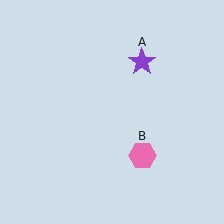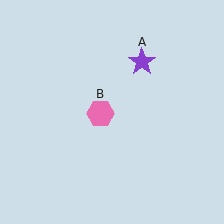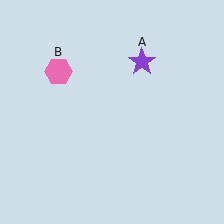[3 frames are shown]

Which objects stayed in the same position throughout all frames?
Purple star (object A) remained stationary.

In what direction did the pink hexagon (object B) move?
The pink hexagon (object B) moved up and to the left.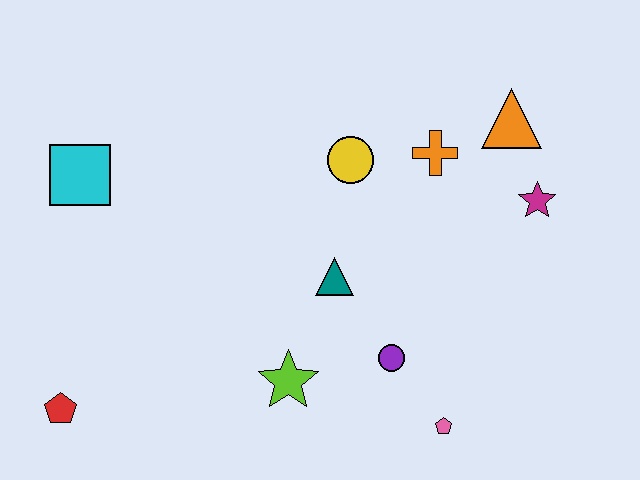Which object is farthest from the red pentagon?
The orange triangle is farthest from the red pentagon.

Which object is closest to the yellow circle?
The orange cross is closest to the yellow circle.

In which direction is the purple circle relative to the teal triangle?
The purple circle is below the teal triangle.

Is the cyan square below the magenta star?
No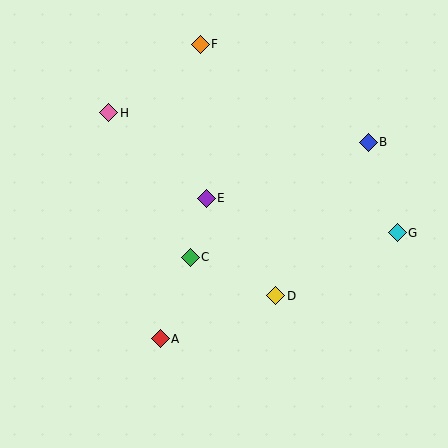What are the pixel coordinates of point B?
Point B is at (368, 142).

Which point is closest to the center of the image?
Point E at (206, 198) is closest to the center.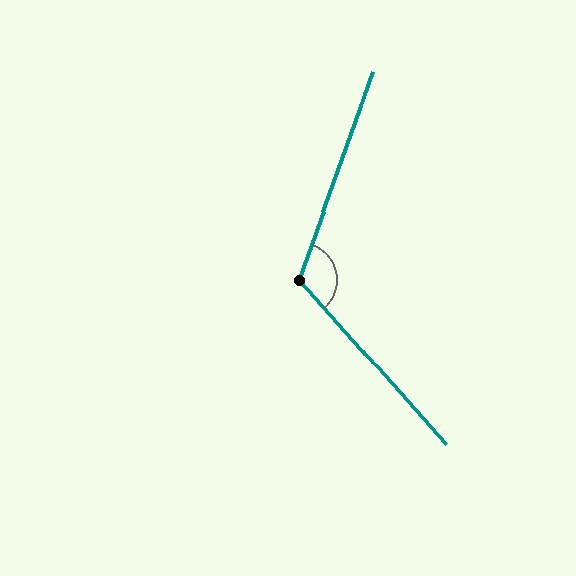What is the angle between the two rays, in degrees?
Approximately 119 degrees.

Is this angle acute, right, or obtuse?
It is obtuse.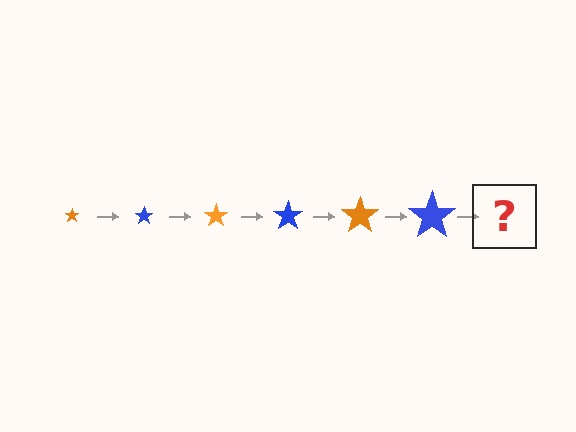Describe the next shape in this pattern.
It should be an orange star, larger than the previous one.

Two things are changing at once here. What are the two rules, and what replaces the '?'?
The two rules are that the star grows larger each step and the color cycles through orange and blue. The '?' should be an orange star, larger than the previous one.